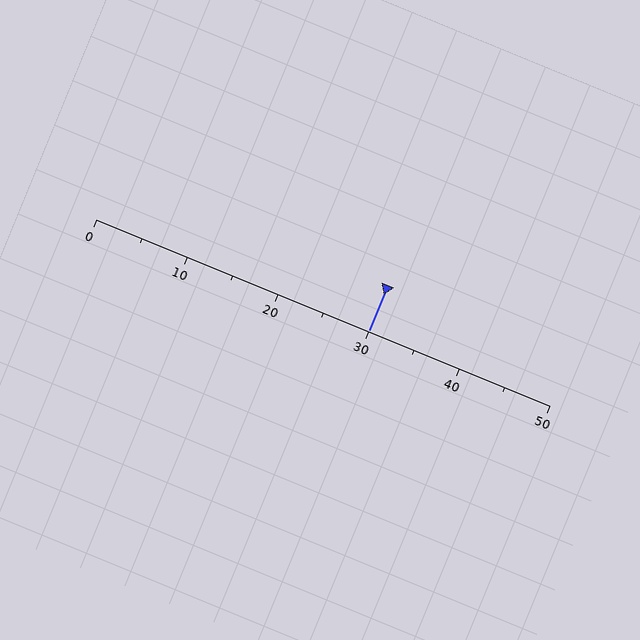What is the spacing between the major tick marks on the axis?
The major ticks are spaced 10 apart.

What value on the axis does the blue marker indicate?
The marker indicates approximately 30.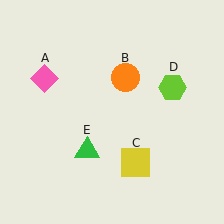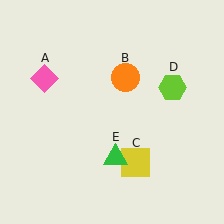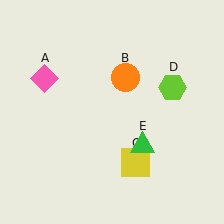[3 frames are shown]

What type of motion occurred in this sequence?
The green triangle (object E) rotated counterclockwise around the center of the scene.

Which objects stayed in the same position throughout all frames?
Pink diamond (object A) and orange circle (object B) and yellow square (object C) and lime hexagon (object D) remained stationary.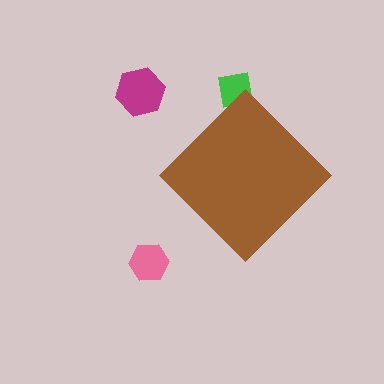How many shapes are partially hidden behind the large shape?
1 shape is partially hidden.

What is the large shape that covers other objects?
A brown diamond.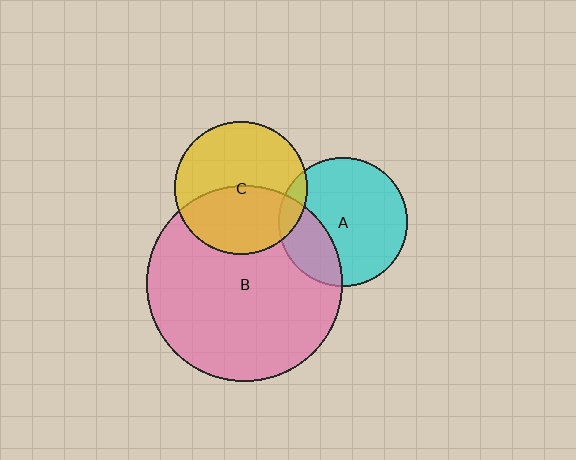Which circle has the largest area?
Circle B (pink).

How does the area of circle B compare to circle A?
Approximately 2.3 times.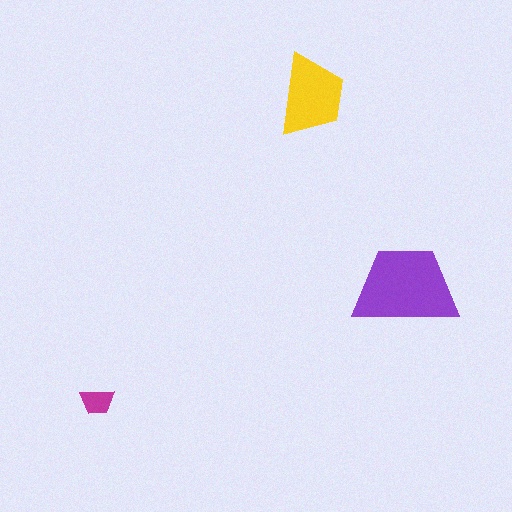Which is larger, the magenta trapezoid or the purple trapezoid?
The purple one.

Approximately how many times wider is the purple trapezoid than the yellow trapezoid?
About 1.5 times wider.